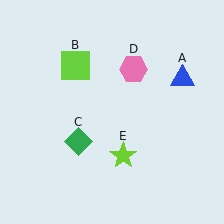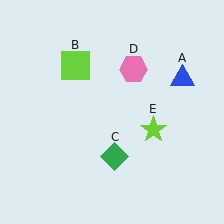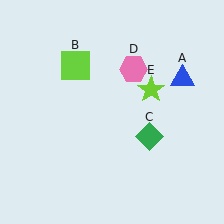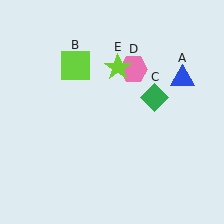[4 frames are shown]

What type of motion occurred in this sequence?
The green diamond (object C), lime star (object E) rotated counterclockwise around the center of the scene.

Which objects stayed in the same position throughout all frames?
Blue triangle (object A) and lime square (object B) and pink hexagon (object D) remained stationary.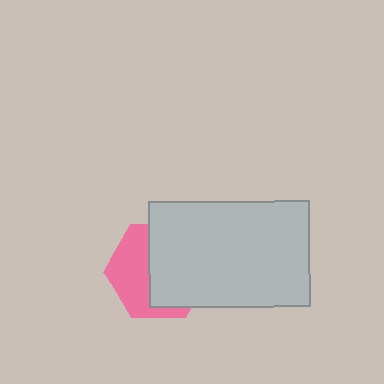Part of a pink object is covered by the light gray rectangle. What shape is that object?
It is a hexagon.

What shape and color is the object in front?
The object in front is a light gray rectangle.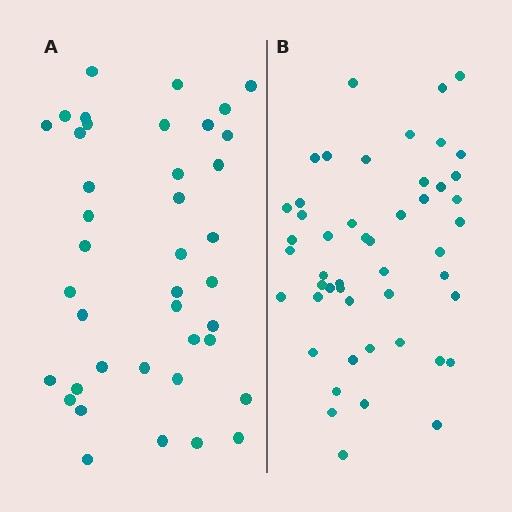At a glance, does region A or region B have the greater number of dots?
Region B (the right region) has more dots.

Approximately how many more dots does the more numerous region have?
Region B has roughly 8 or so more dots than region A.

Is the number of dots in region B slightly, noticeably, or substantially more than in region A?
Region B has only slightly more — the two regions are fairly close. The ratio is roughly 1.2 to 1.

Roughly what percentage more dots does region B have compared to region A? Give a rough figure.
About 20% more.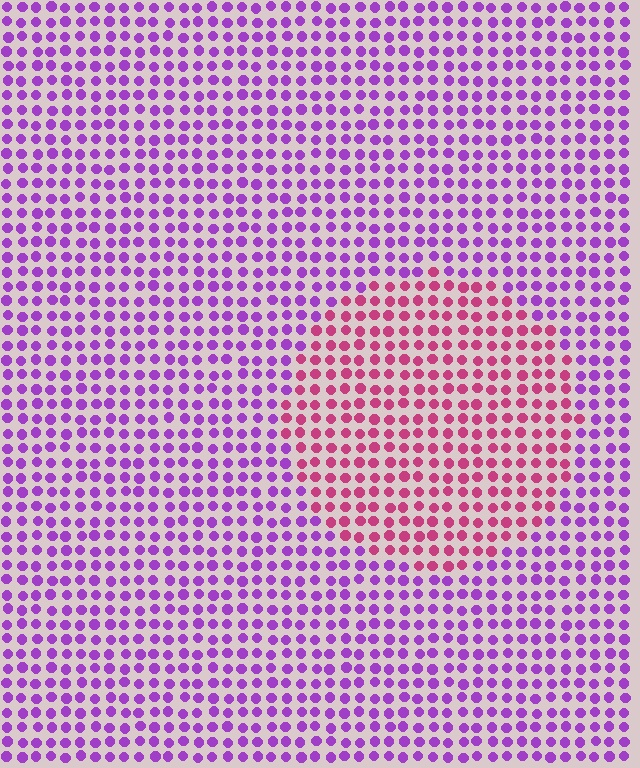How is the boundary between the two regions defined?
The boundary is defined purely by a slight shift in hue (about 47 degrees). Spacing, size, and orientation are identical on both sides.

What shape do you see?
I see a circle.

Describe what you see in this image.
The image is filled with small purple elements in a uniform arrangement. A circle-shaped region is visible where the elements are tinted to a slightly different hue, forming a subtle color boundary.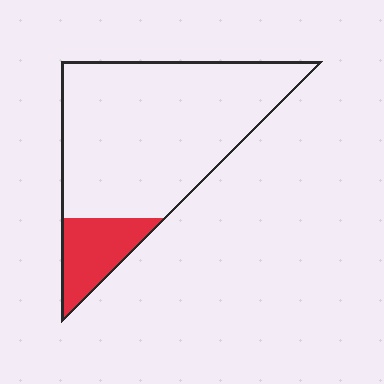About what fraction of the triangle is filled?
About one sixth (1/6).